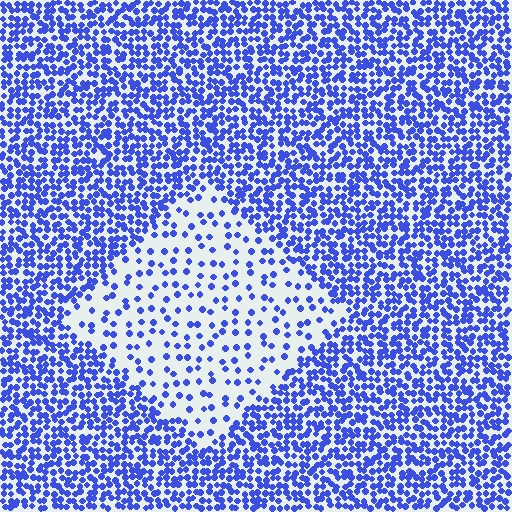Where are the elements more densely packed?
The elements are more densely packed outside the diamond boundary.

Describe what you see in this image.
The image contains small blue elements arranged at two different densities. A diamond-shaped region is visible where the elements are less densely packed than the surrounding area.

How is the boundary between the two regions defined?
The boundary is defined by a change in element density (approximately 2.9x ratio). All elements are the same color, size, and shape.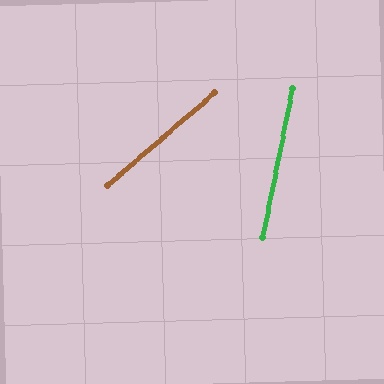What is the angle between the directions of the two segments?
Approximately 38 degrees.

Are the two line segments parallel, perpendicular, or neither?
Neither parallel nor perpendicular — they differ by about 38°.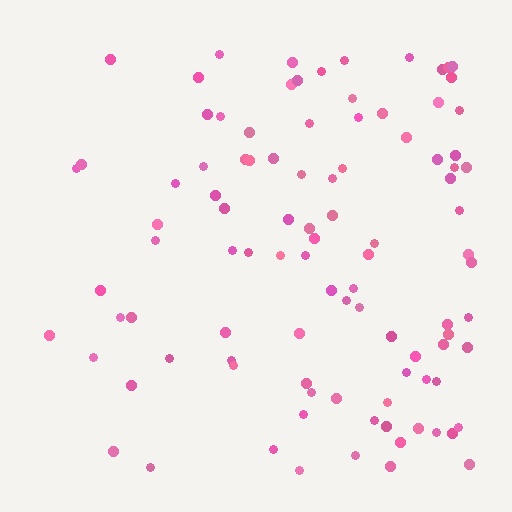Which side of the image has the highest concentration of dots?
The right.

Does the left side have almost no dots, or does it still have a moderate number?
Still a moderate number, just noticeably fewer than the right.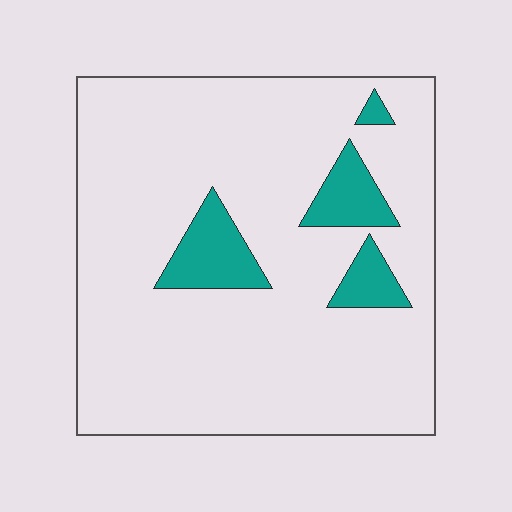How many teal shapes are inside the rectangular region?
4.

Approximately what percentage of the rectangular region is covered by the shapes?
Approximately 10%.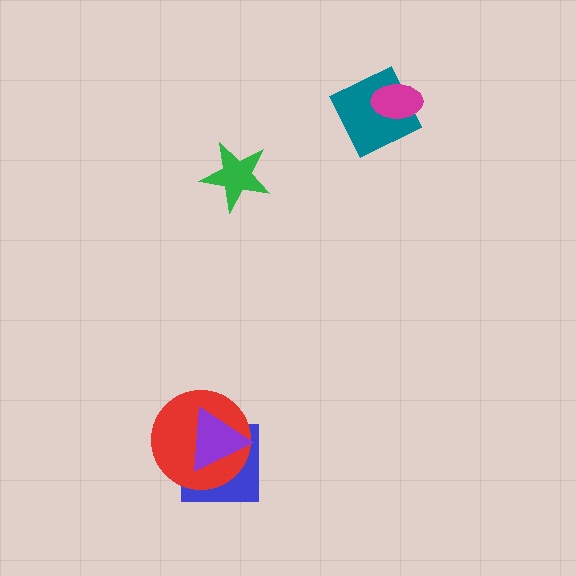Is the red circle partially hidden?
Yes, it is partially covered by another shape.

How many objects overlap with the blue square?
2 objects overlap with the blue square.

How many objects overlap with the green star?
0 objects overlap with the green star.